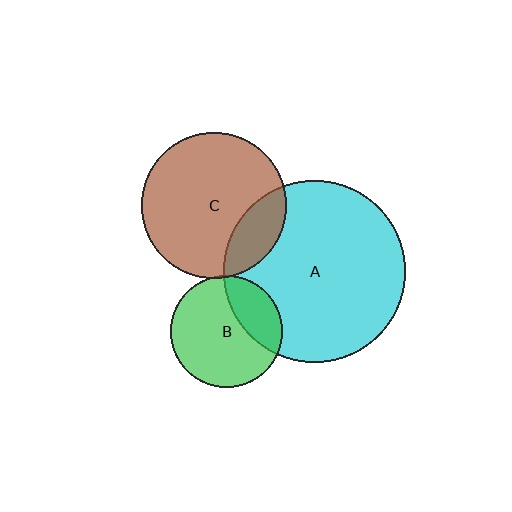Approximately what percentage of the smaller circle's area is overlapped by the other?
Approximately 25%.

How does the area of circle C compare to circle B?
Approximately 1.7 times.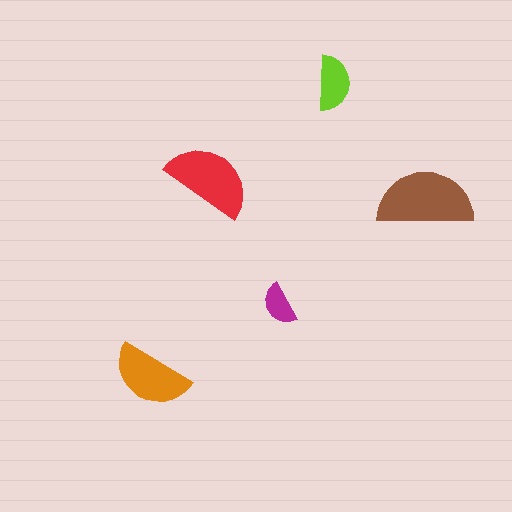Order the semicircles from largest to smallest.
the brown one, the red one, the orange one, the lime one, the magenta one.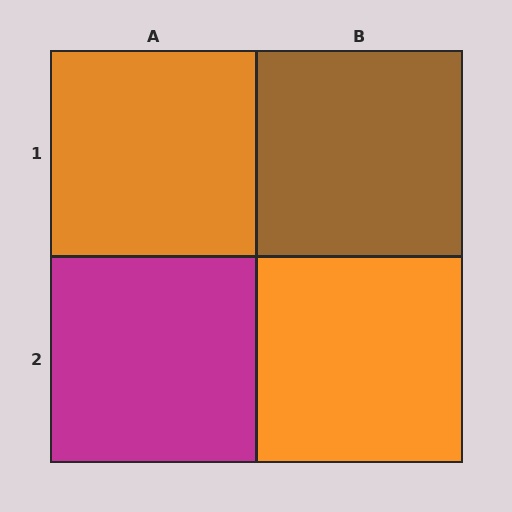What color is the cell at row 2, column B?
Orange.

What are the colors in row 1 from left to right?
Orange, brown.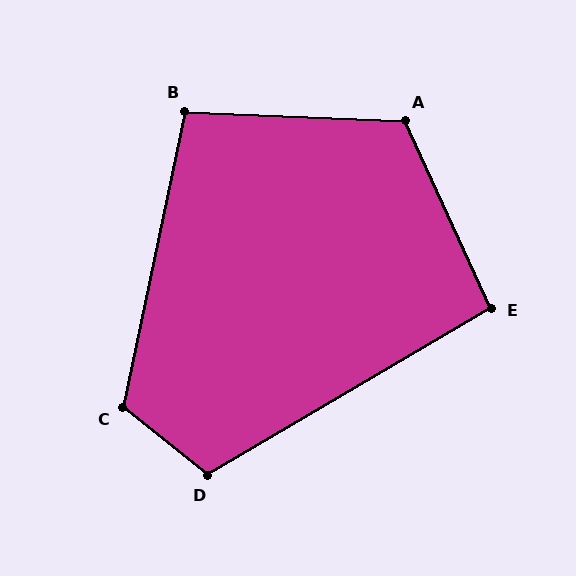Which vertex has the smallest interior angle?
E, at approximately 96 degrees.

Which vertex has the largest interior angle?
C, at approximately 117 degrees.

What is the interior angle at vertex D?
Approximately 111 degrees (obtuse).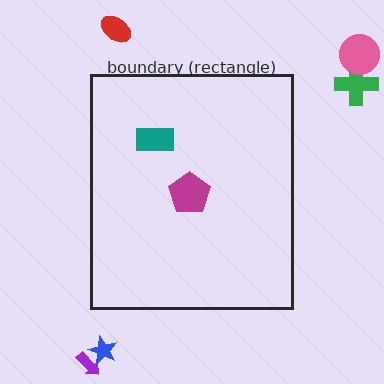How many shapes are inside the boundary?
2 inside, 5 outside.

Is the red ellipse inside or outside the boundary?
Outside.